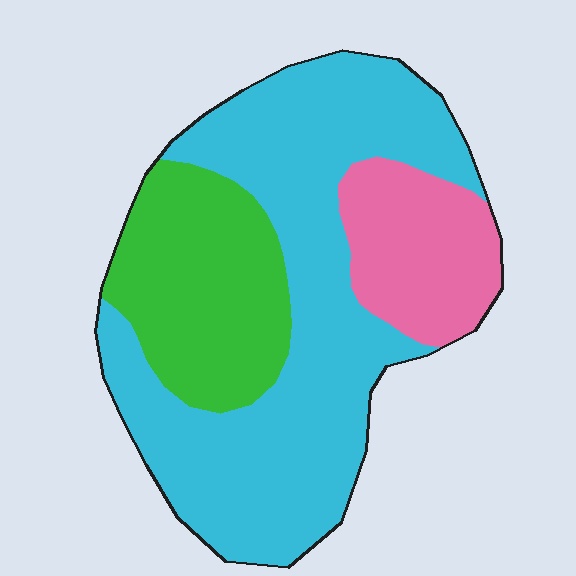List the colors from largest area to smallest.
From largest to smallest: cyan, green, pink.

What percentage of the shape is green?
Green covers roughly 25% of the shape.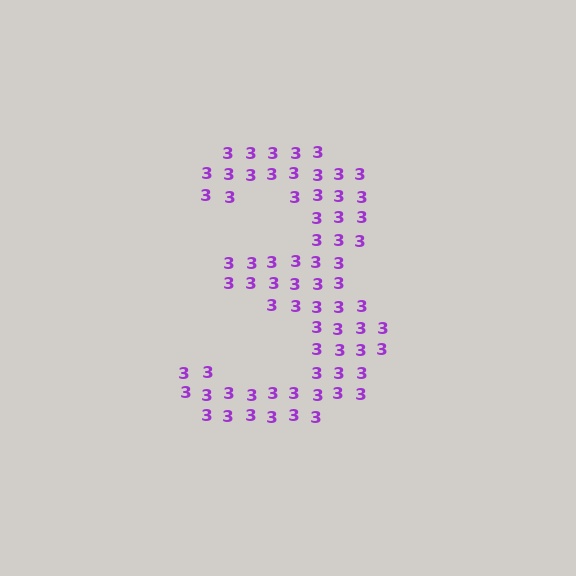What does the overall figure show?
The overall figure shows the digit 3.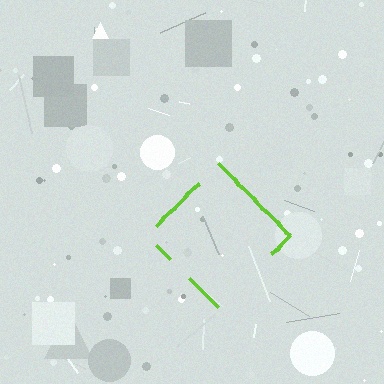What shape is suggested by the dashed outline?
The dashed outline suggests a diamond.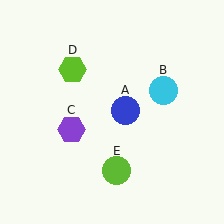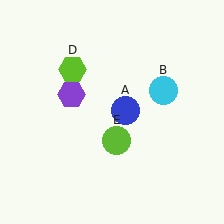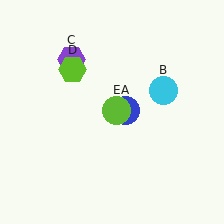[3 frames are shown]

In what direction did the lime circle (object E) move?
The lime circle (object E) moved up.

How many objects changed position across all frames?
2 objects changed position: purple hexagon (object C), lime circle (object E).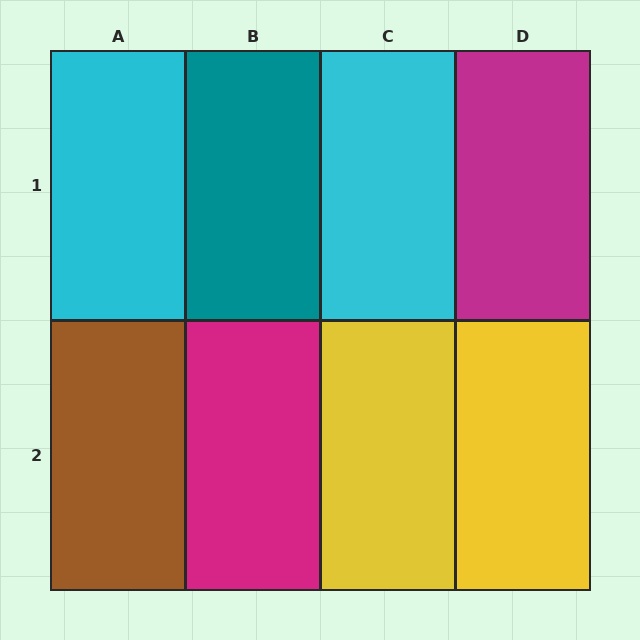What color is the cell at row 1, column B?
Teal.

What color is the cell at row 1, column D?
Magenta.